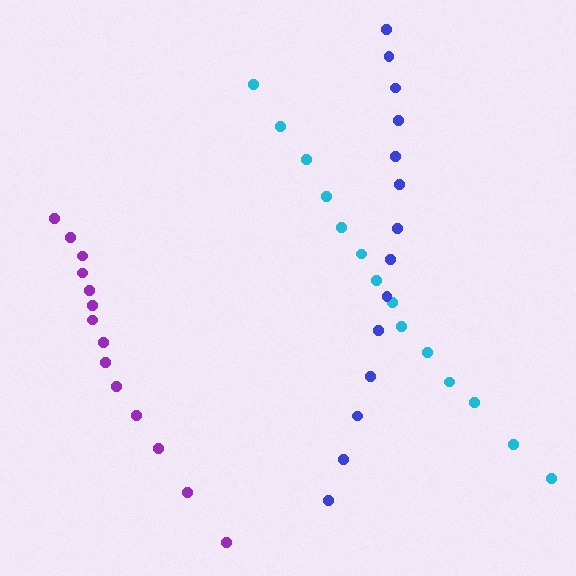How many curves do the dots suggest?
There are 3 distinct paths.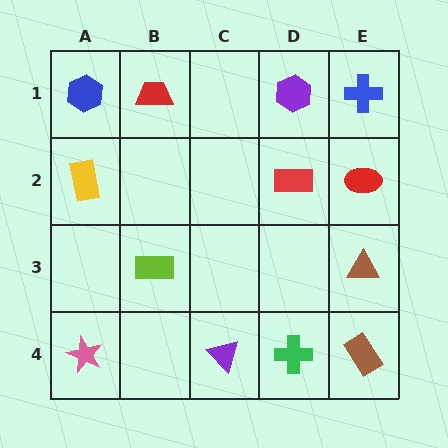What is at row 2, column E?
A red ellipse.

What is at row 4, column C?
A purple triangle.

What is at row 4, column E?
A brown rectangle.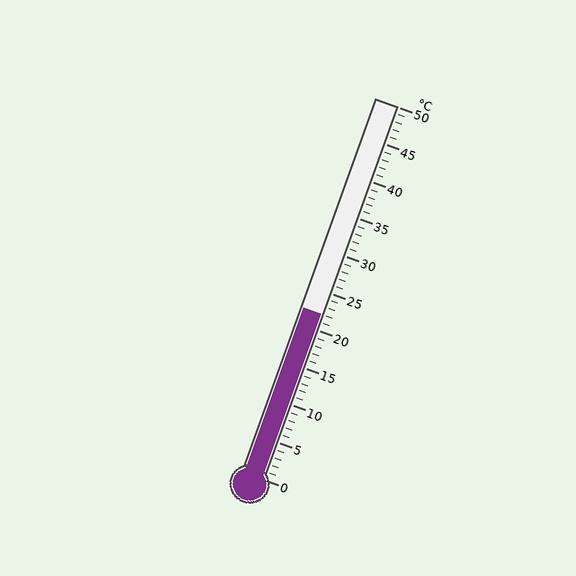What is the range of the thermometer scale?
The thermometer scale ranges from 0°C to 50°C.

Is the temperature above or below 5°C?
The temperature is above 5°C.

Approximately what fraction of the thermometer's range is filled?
The thermometer is filled to approximately 45% of its range.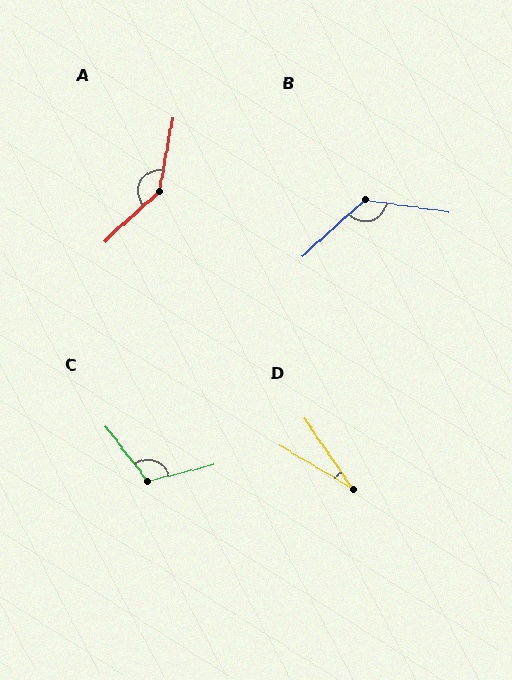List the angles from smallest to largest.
D (25°), C (113°), B (130°), A (143°).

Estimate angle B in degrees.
Approximately 130 degrees.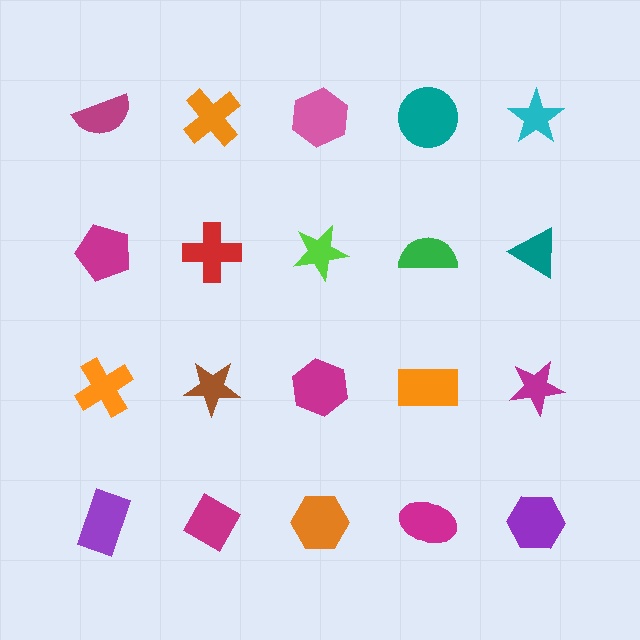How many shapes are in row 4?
5 shapes.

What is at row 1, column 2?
An orange cross.